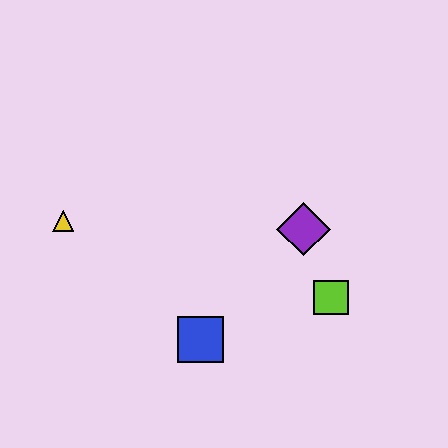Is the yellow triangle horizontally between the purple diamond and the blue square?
No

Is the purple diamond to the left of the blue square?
No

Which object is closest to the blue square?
The lime square is closest to the blue square.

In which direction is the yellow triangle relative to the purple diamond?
The yellow triangle is to the left of the purple diamond.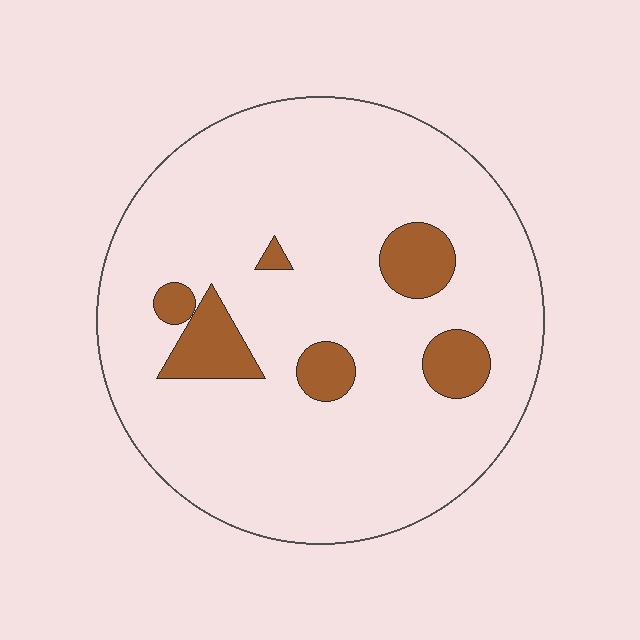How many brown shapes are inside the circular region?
6.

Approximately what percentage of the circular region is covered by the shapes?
Approximately 10%.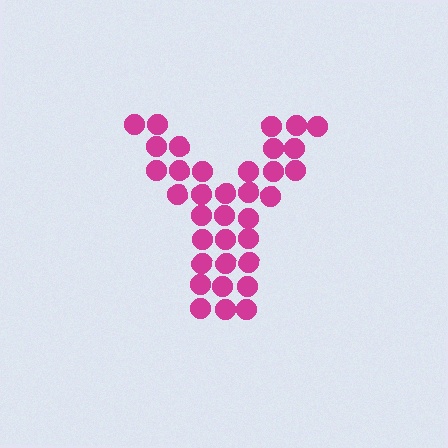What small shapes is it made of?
It is made of small circles.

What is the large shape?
The large shape is the letter Y.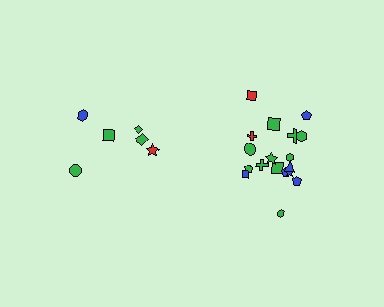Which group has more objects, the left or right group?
The right group.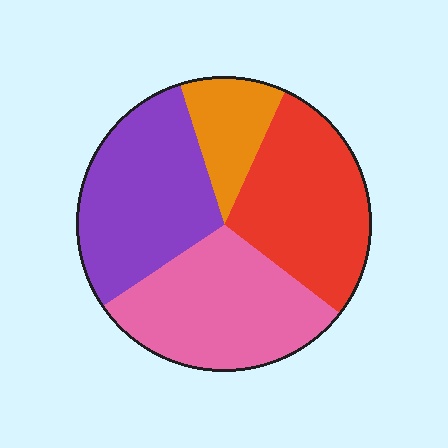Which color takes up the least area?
Orange, at roughly 10%.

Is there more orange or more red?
Red.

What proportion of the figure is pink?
Pink covers 30% of the figure.